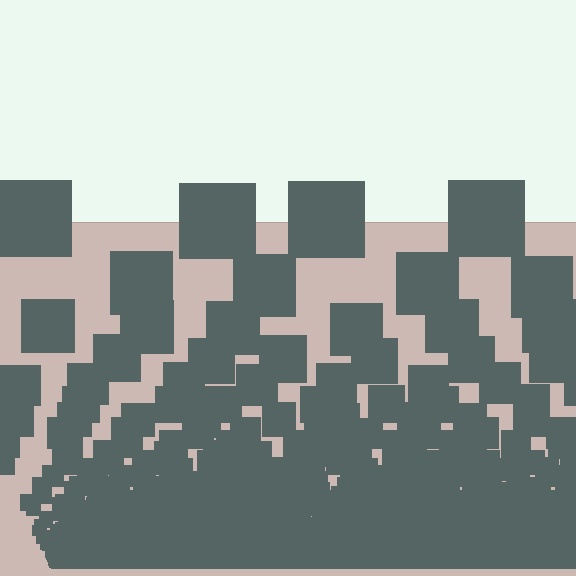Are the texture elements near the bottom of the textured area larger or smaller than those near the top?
Smaller. The gradient is inverted — elements near the bottom are smaller and denser.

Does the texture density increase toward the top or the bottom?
Density increases toward the bottom.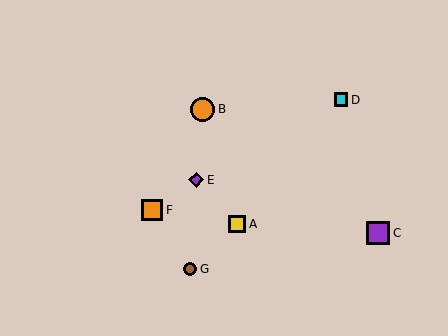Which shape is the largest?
The orange circle (labeled B) is the largest.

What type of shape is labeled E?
Shape E is a purple diamond.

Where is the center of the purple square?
The center of the purple square is at (378, 233).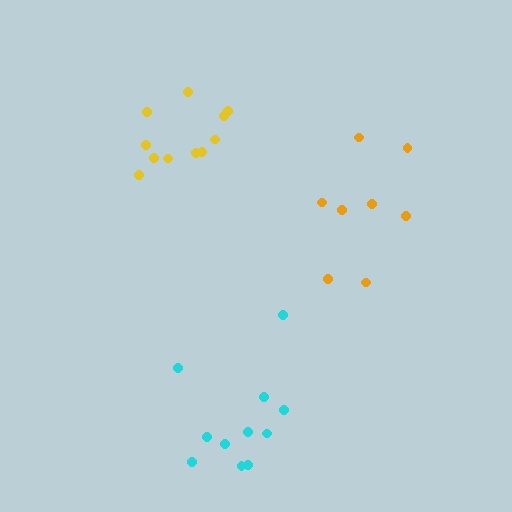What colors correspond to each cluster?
The clusters are colored: cyan, orange, yellow.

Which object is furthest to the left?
The yellow cluster is leftmost.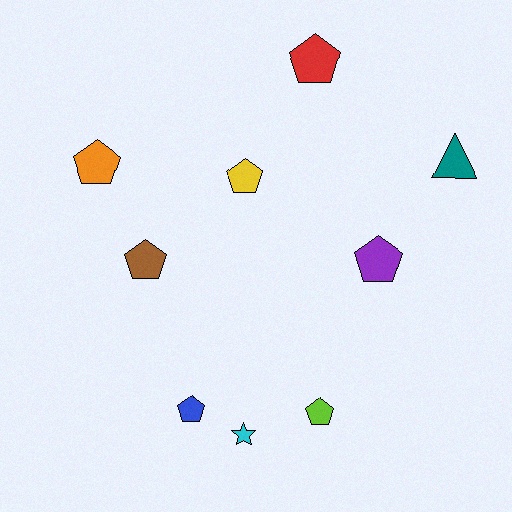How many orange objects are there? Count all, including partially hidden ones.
There is 1 orange object.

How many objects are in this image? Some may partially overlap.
There are 9 objects.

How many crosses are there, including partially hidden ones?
There are no crosses.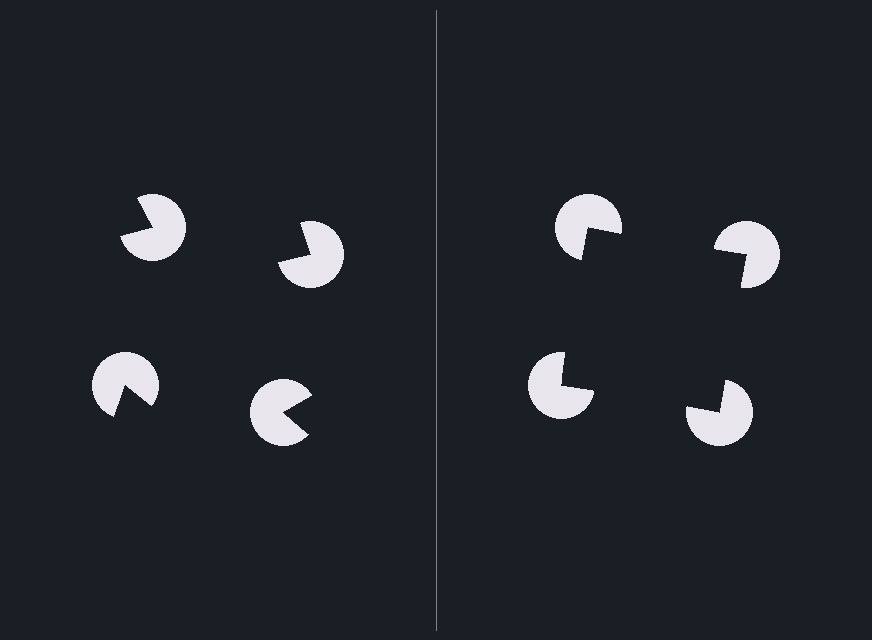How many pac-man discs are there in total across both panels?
8 — 4 on each side.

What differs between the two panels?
The pac-man discs are positioned identically on both sides; only the wedge orientations differ. On the right they align to a square; on the left they are misaligned.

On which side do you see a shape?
An illusory square appears on the right side. On the left side the wedge cuts are rotated, so no coherent shape forms.